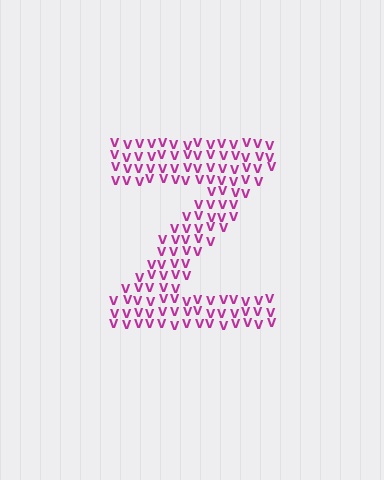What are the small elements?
The small elements are letter V's.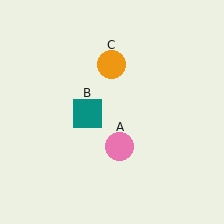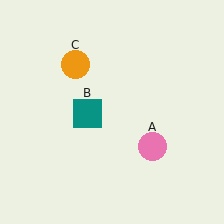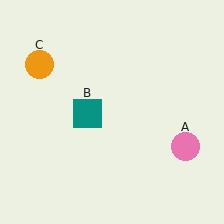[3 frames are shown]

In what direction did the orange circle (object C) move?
The orange circle (object C) moved left.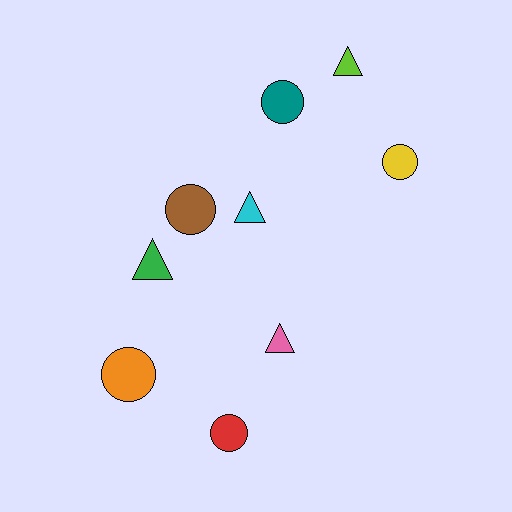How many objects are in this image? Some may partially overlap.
There are 9 objects.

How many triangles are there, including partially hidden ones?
There are 4 triangles.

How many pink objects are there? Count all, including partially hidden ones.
There is 1 pink object.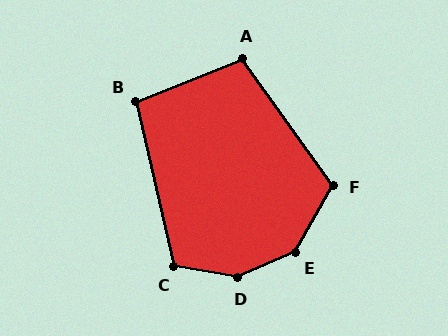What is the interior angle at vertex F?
Approximately 115 degrees (obtuse).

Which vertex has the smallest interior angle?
B, at approximately 99 degrees.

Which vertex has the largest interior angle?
D, at approximately 146 degrees.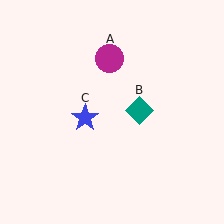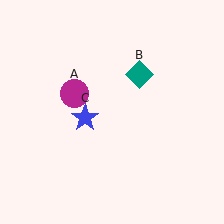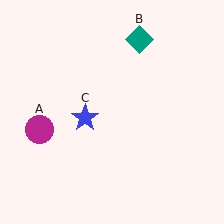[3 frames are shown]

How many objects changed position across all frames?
2 objects changed position: magenta circle (object A), teal diamond (object B).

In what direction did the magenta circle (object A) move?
The magenta circle (object A) moved down and to the left.